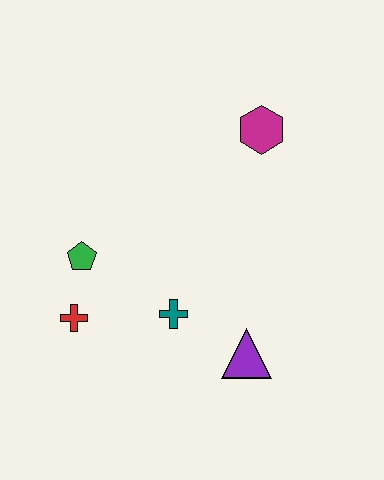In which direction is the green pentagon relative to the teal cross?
The green pentagon is to the left of the teal cross.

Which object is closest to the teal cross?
The purple triangle is closest to the teal cross.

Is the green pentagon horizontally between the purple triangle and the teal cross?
No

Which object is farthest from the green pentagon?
The magenta hexagon is farthest from the green pentagon.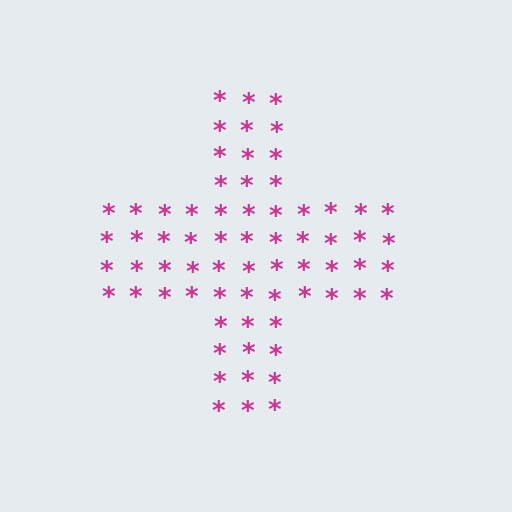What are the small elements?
The small elements are asterisks.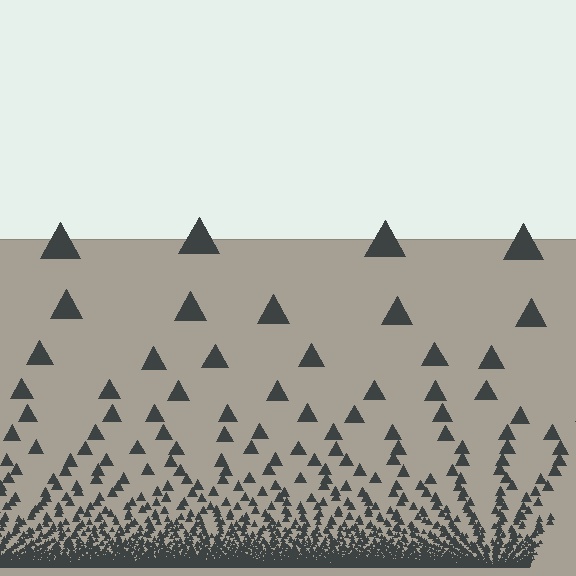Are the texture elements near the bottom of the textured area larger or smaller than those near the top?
Smaller. The gradient is inverted — elements near the bottom are smaller and denser.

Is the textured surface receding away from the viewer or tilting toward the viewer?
The surface appears to tilt toward the viewer. Texture elements get larger and sparser toward the top.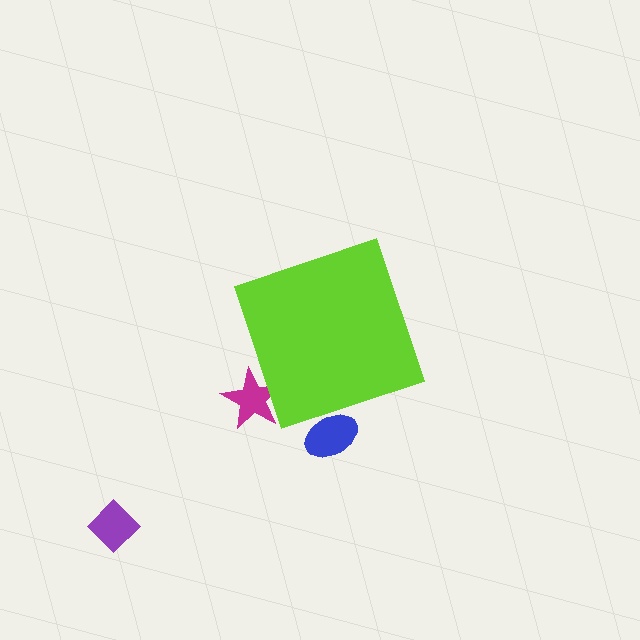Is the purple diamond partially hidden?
No, the purple diamond is fully visible.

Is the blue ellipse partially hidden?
Yes, the blue ellipse is partially hidden behind the lime diamond.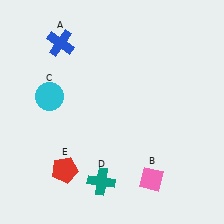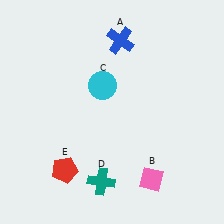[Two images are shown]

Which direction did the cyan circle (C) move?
The cyan circle (C) moved right.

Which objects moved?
The objects that moved are: the blue cross (A), the cyan circle (C).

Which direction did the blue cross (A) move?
The blue cross (A) moved right.